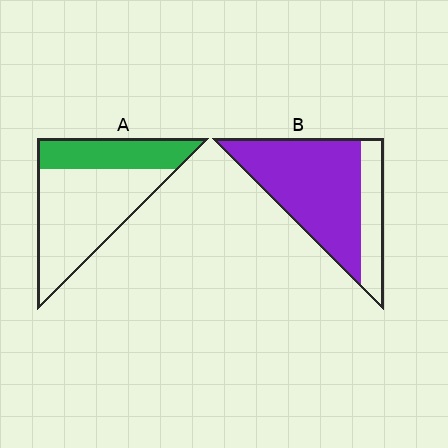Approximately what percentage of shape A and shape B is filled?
A is approximately 35% and B is approximately 75%.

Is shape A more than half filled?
No.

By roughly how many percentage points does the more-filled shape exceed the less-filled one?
By roughly 40 percentage points (B over A).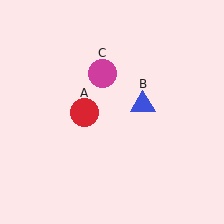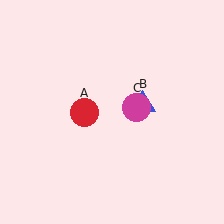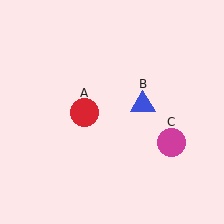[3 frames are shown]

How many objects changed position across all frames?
1 object changed position: magenta circle (object C).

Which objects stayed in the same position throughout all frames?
Red circle (object A) and blue triangle (object B) remained stationary.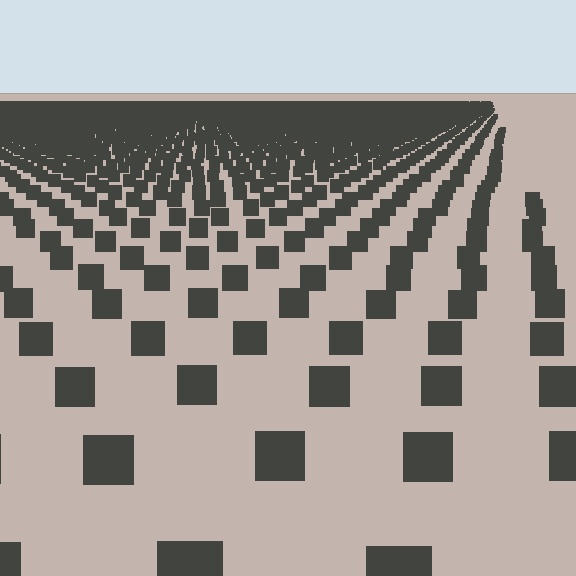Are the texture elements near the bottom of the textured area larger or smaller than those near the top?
Larger. Near the bottom, elements are closer to the viewer and appear at a bigger on-screen size.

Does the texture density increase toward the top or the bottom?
Density increases toward the top.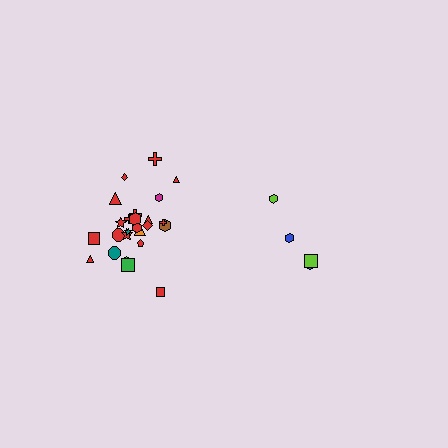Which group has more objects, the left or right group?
The left group.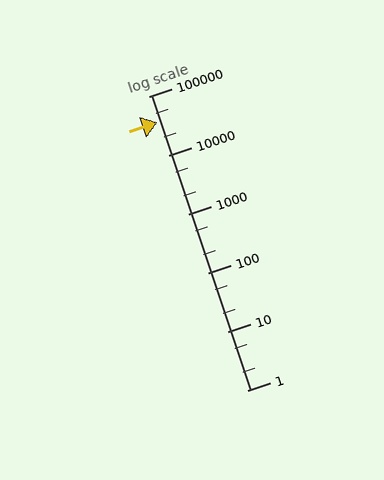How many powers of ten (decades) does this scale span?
The scale spans 5 decades, from 1 to 100000.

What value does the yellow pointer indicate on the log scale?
The pointer indicates approximately 36000.